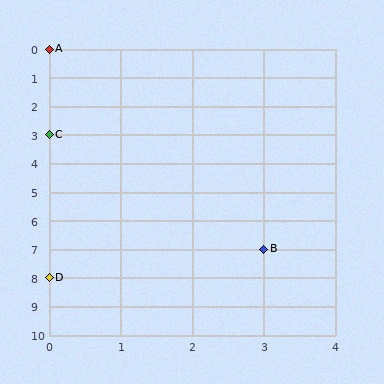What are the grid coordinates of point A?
Point A is at grid coordinates (0, 0).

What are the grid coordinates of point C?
Point C is at grid coordinates (0, 3).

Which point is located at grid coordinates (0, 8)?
Point D is at (0, 8).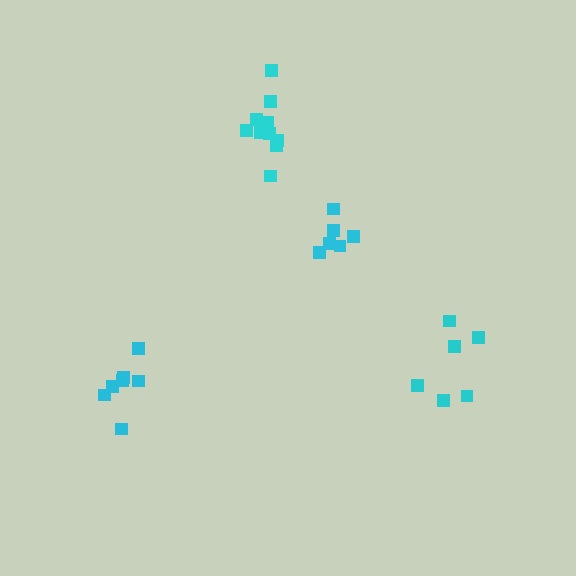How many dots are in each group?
Group 1: 10 dots, Group 2: 7 dots, Group 3: 6 dots, Group 4: 6 dots (29 total).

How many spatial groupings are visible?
There are 4 spatial groupings.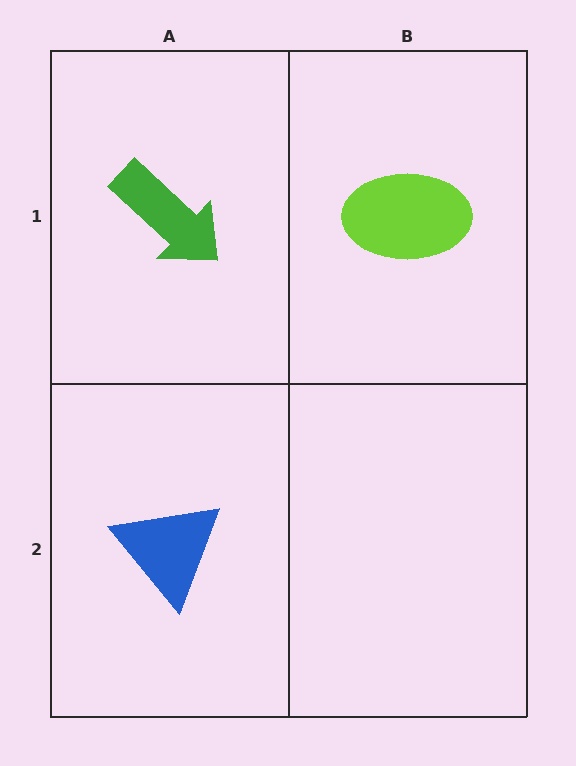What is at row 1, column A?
A green arrow.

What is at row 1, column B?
A lime ellipse.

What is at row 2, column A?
A blue triangle.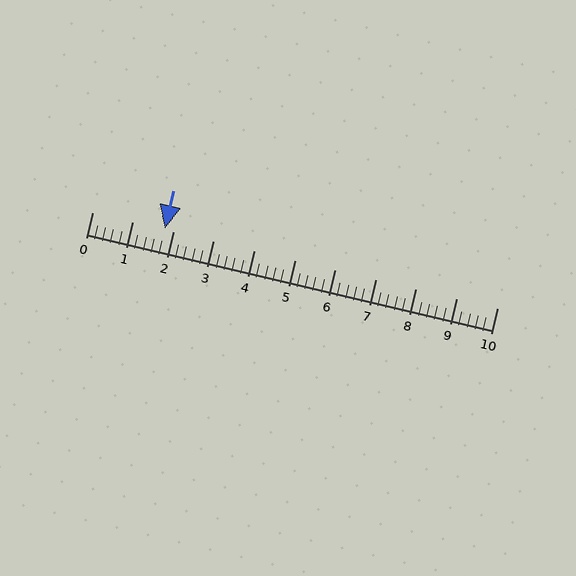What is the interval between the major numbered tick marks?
The major tick marks are spaced 1 units apart.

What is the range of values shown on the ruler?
The ruler shows values from 0 to 10.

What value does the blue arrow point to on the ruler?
The blue arrow points to approximately 1.8.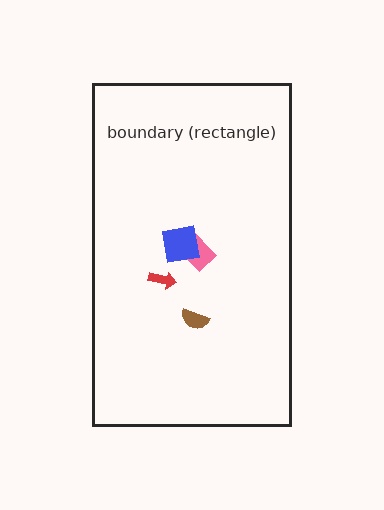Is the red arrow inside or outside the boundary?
Inside.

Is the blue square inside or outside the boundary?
Inside.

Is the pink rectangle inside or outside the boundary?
Inside.